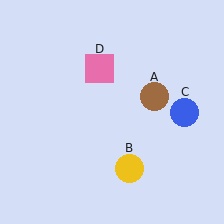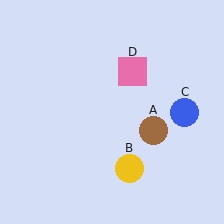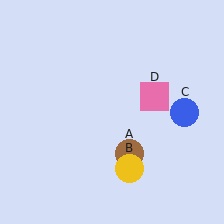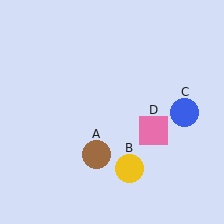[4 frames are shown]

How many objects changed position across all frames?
2 objects changed position: brown circle (object A), pink square (object D).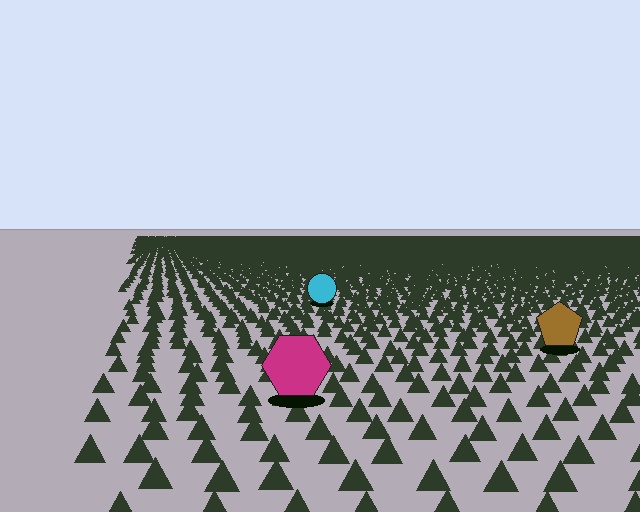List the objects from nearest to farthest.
From nearest to farthest: the magenta hexagon, the brown pentagon, the cyan circle.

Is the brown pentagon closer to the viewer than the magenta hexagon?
No. The magenta hexagon is closer — you can tell from the texture gradient: the ground texture is coarser near it.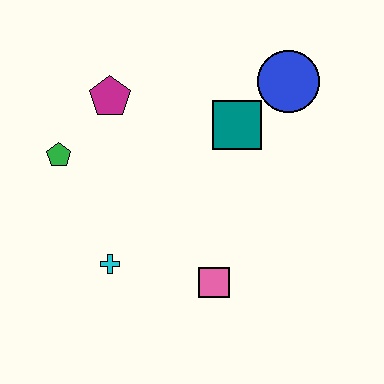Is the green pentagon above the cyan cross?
Yes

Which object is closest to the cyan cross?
The pink square is closest to the cyan cross.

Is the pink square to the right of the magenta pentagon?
Yes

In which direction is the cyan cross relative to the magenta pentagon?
The cyan cross is below the magenta pentagon.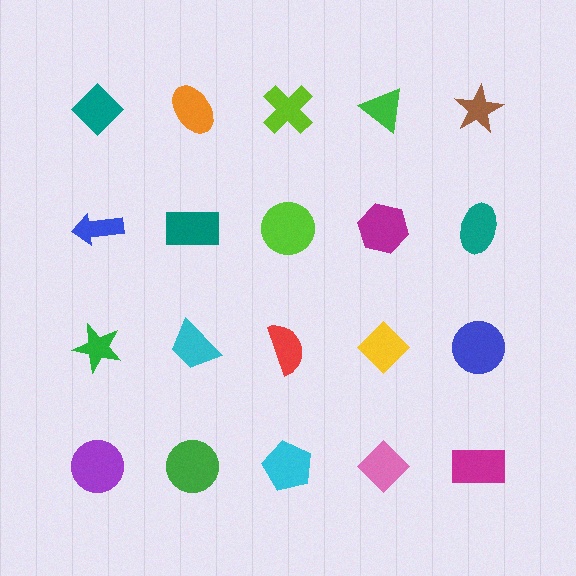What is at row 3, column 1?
A green star.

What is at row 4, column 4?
A pink diamond.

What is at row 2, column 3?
A lime circle.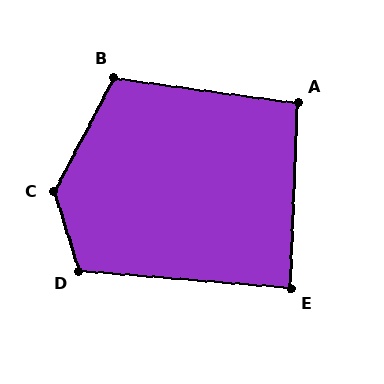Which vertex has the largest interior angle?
C, at approximately 135 degrees.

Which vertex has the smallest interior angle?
E, at approximately 87 degrees.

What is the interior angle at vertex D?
Approximately 112 degrees (obtuse).